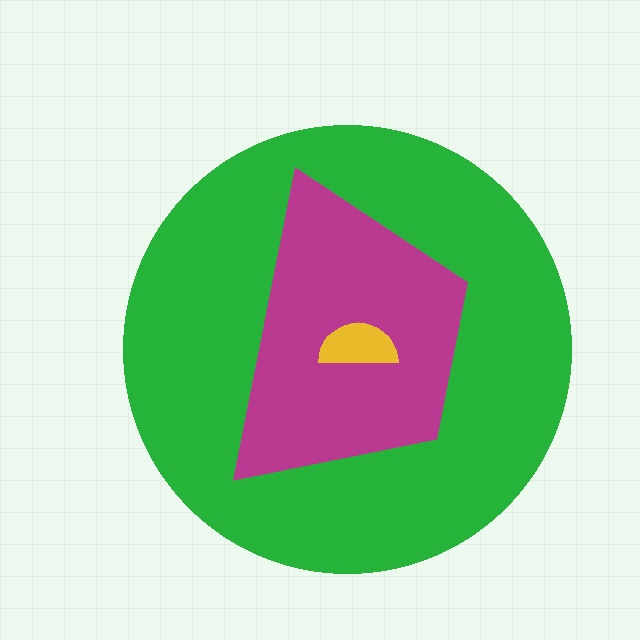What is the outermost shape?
The green circle.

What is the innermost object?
The yellow semicircle.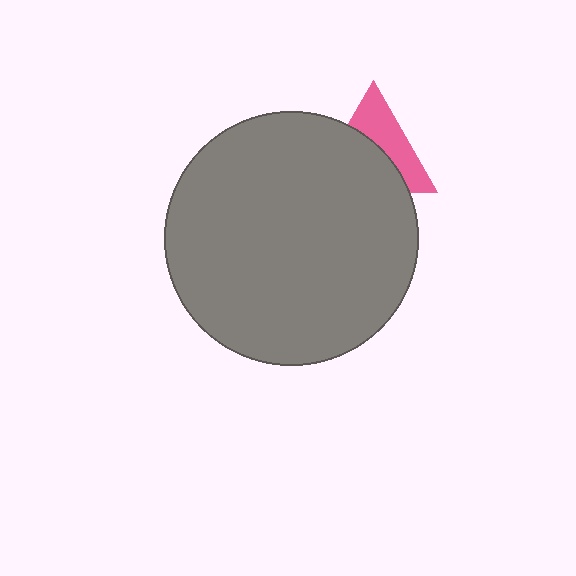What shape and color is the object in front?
The object in front is a gray circle.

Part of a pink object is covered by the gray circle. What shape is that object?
It is a triangle.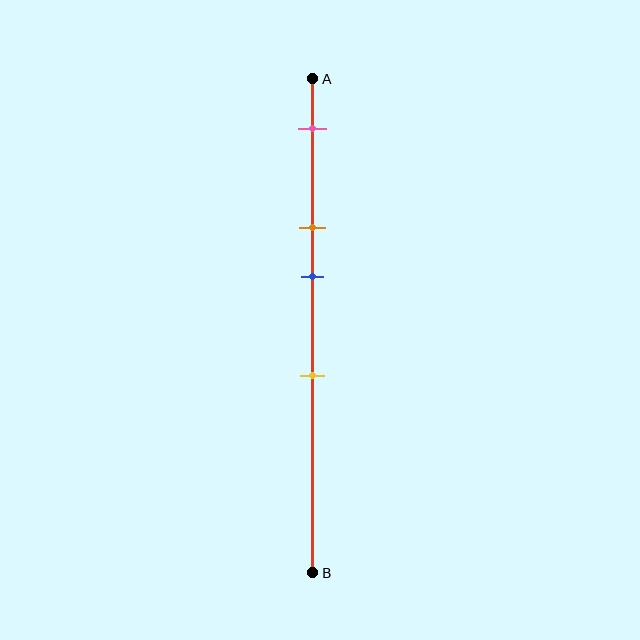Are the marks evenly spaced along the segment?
No, the marks are not evenly spaced.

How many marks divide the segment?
There are 4 marks dividing the segment.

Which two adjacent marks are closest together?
The orange and blue marks are the closest adjacent pair.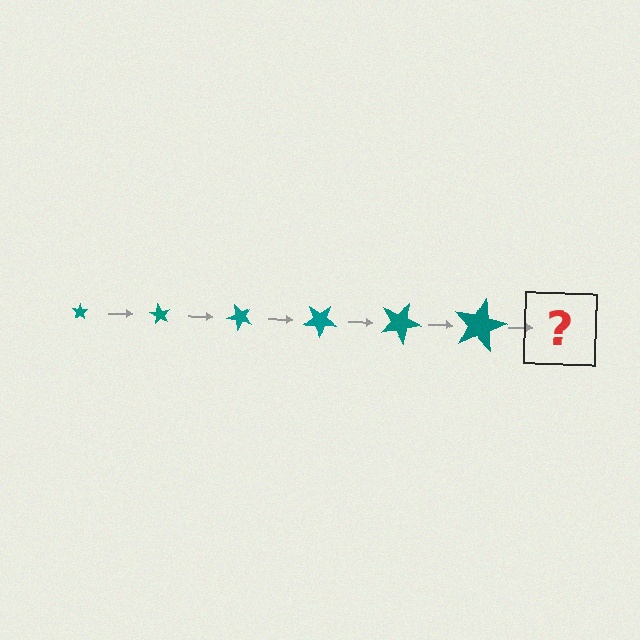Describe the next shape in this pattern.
It should be a star, larger than the previous one and rotated 360 degrees from the start.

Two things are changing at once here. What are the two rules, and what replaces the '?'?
The two rules are that the star grows larger each step and it rotates 60 degrees each step. The '?' should be a star, larger than the previous one and rotated 360 degrees from the start.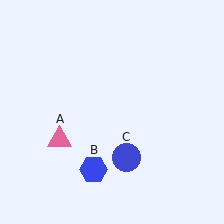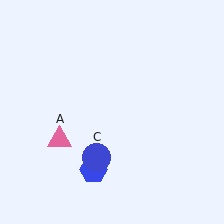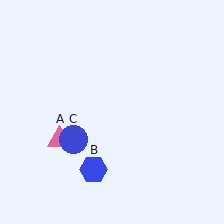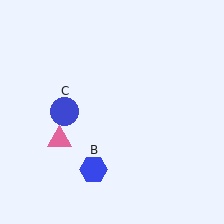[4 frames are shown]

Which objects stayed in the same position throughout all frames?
Pink triangle (object A) and blue hexagon (object B) remained stationary.